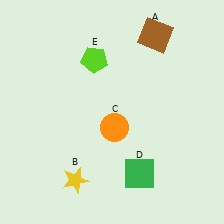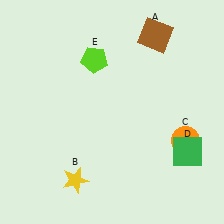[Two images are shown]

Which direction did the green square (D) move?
The green square (D) moved right.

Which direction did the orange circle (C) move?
The orange circle (C) moved right.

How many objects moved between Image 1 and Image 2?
2 objects moved between the two images.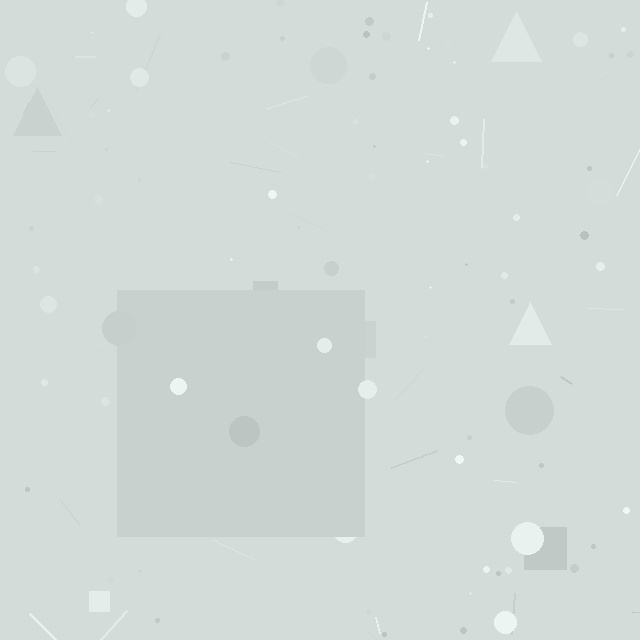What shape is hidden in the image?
A square is hidden in the image.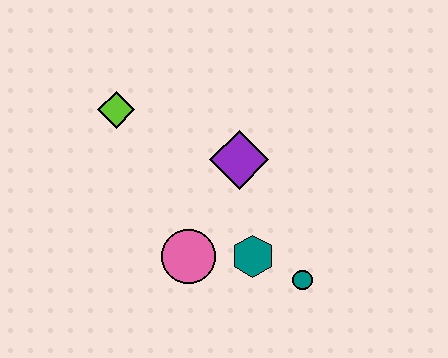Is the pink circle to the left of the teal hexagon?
Yes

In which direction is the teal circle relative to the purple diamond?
The teal circle is below the purple diamond.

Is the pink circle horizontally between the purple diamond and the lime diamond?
Yes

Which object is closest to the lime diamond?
The purple diamond is closest to the lime diamond.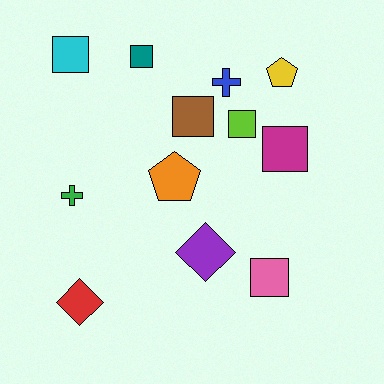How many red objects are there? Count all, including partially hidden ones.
There is 1 red object.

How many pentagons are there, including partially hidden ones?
There are 2 pentagons.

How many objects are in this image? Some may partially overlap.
There are 12 objects.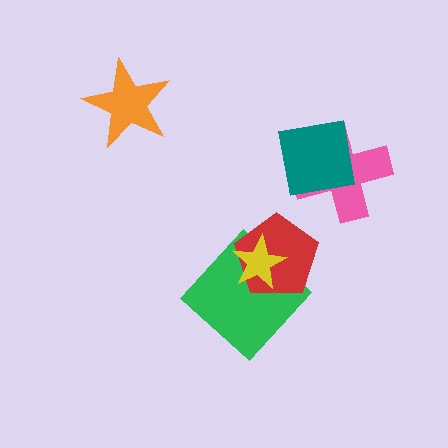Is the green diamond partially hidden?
Yes, it is partially covered by another shape.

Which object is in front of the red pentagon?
The yellow star is in front of the red pentagon.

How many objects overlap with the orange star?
0 objects overlap with the orange star.